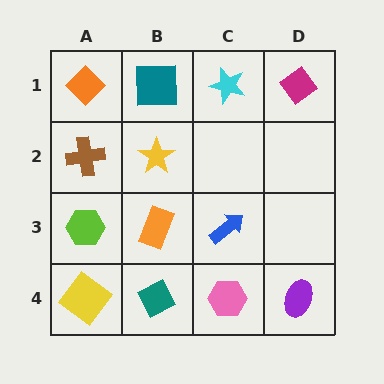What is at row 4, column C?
A pink hexagon.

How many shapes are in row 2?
2 shapes.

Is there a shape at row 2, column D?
No, that cell is empty.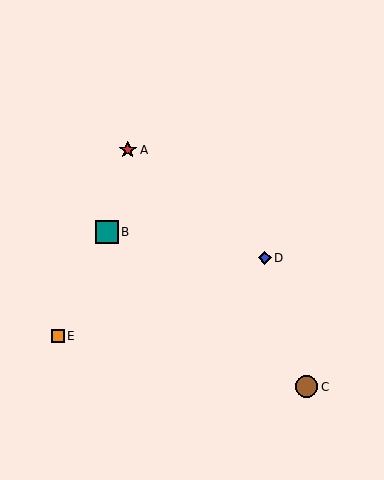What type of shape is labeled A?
Shape A is a red star.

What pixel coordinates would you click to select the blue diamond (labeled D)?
Click at (265, 258) to select the blue diamond D.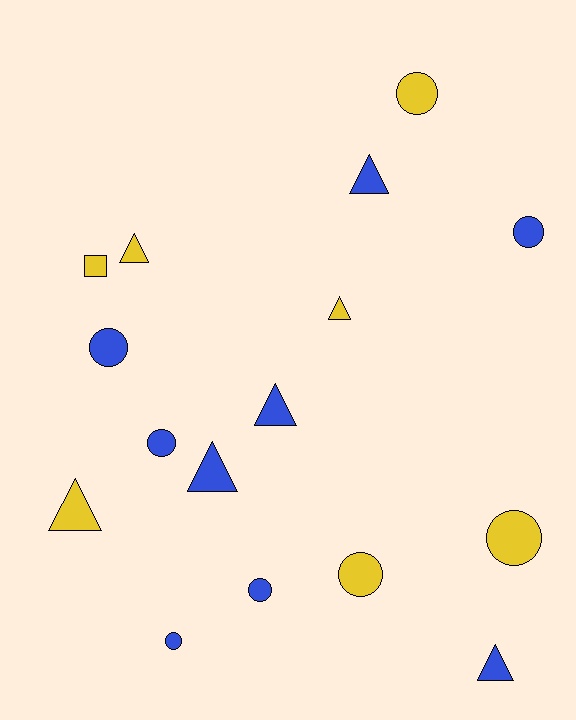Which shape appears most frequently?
Circle, with 8 objects.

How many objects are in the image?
There are 16 objects.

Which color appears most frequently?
Blue, with 9 objects.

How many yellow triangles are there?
There are 3 yellow triangles.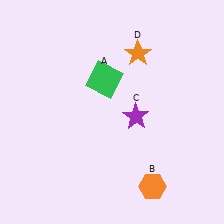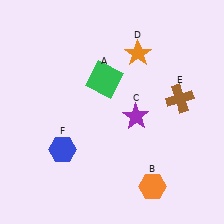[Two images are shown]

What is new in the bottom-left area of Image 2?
A blue hexagon (F) was added in the bottom-left area of Image 2.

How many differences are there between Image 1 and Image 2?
There are 2 differences between the two images.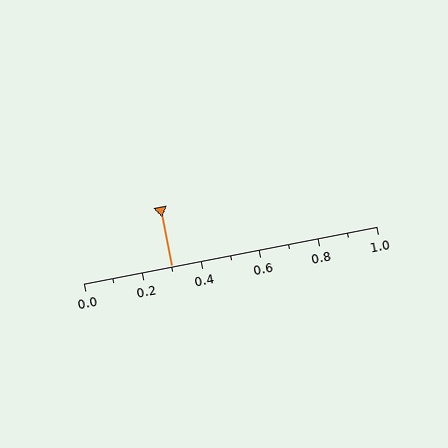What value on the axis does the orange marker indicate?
The marker indicates approximately 0.3.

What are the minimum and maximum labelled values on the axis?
The axis runs from 0.0 to 1.0.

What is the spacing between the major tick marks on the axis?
The major ticks are spaced 0.2 apart.